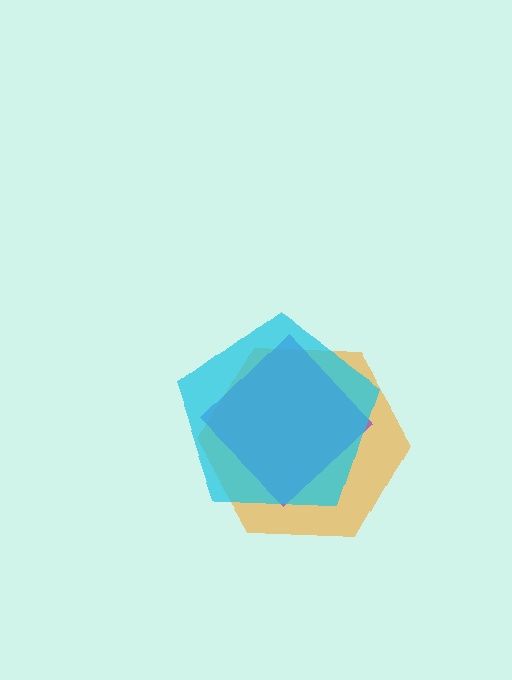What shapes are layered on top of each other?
The layered shapes are: an orange hexagon, a purple diamond, a cyan pentagon.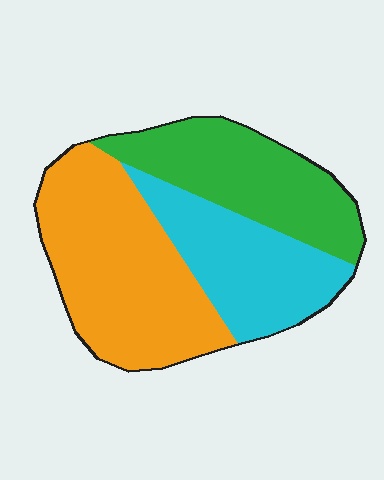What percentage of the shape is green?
Green covers about 30% of the shape.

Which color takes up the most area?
Orange, at roughly 45%.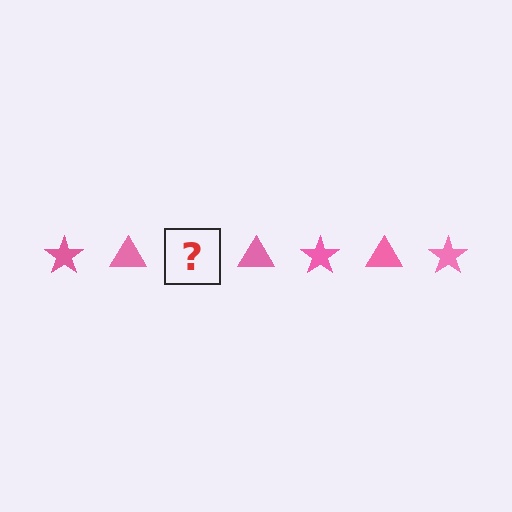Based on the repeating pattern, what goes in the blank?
The blank should be a pink star.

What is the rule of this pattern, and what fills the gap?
The rule is that the pattern cycles through star, triangle shapes in pink. The gap should be filled with a pink star.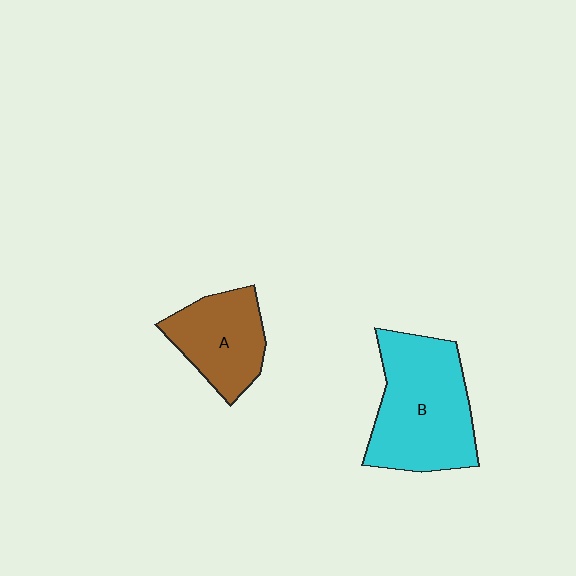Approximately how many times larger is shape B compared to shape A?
Approximately 1.6 times.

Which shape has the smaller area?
Shape A (brown).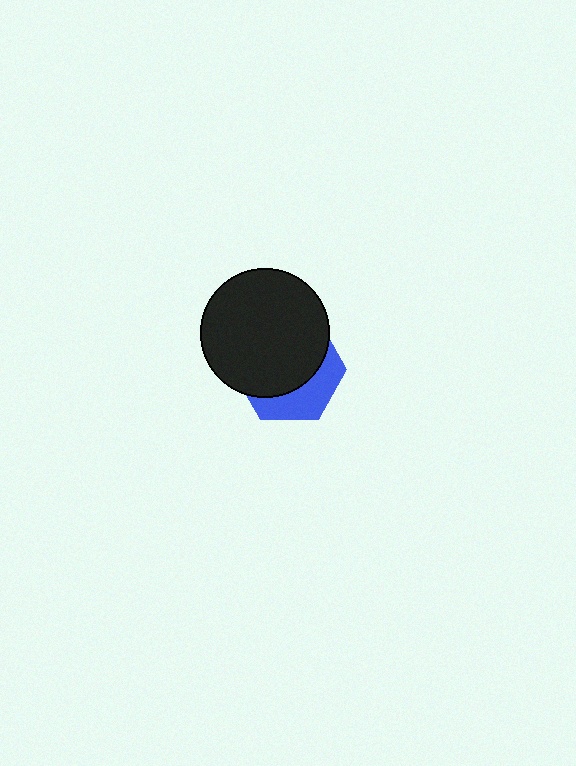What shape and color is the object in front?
The object in front is a black circle.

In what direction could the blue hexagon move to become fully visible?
The blue hexagon could move down. That would shift it out from behind the black circle entirely.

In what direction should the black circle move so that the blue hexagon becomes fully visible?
The black circle should move up. That is the shortest direction to clear the overlap and leave the blue hexagon fully visible.